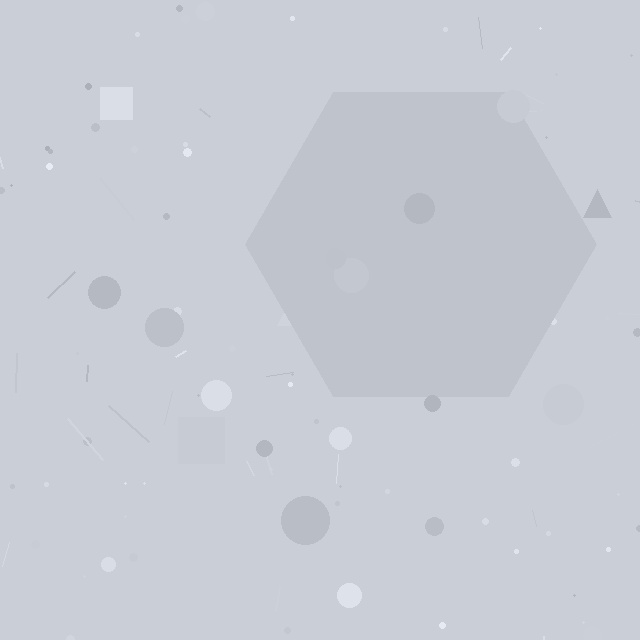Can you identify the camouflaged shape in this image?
The camouflaged shape is a hexagon.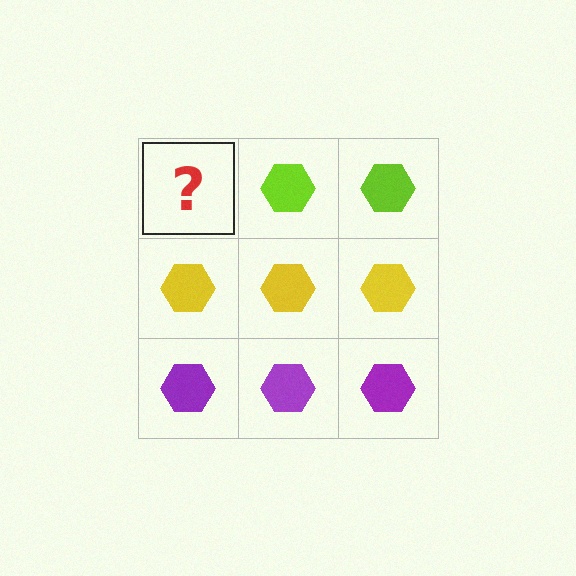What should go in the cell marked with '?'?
The missing cell should contain a lime hexagon.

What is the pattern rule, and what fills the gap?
The rule is that each row has a consistent color. The gap should be filled with a lime hexagon.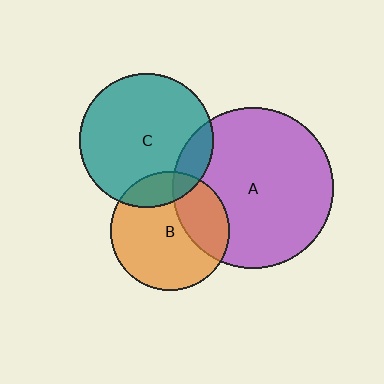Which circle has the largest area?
Circle A (purple).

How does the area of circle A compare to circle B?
Approximately 1.8 times.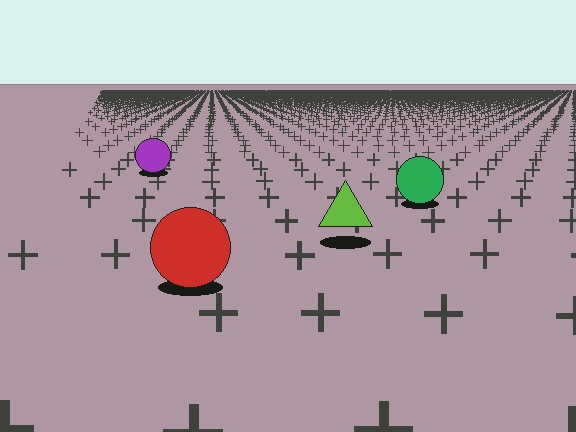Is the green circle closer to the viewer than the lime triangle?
No. The lime triangle is closer — you can tell from the texture gradient: the ground texture is coarser near it.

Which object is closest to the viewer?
The red circle is closest. The texture marks near it are larger and more spread out.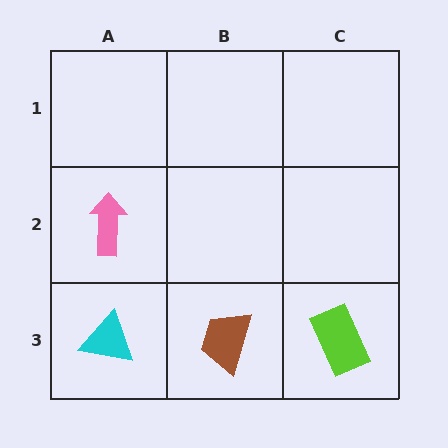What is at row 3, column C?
A lime rectangle.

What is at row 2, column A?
A pink arrow.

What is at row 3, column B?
A brown trapezoid.